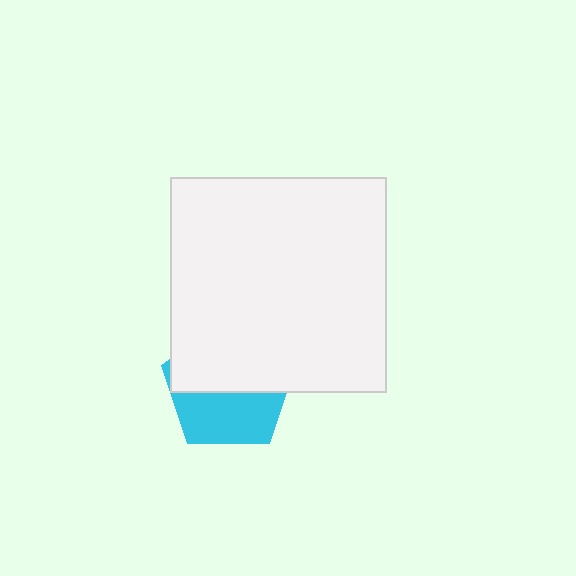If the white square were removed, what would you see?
You would see the complete cyan pentagon.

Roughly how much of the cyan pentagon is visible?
A small part of it is visible (roughly 43%).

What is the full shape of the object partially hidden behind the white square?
The partially hidden object is a cyan pentagon.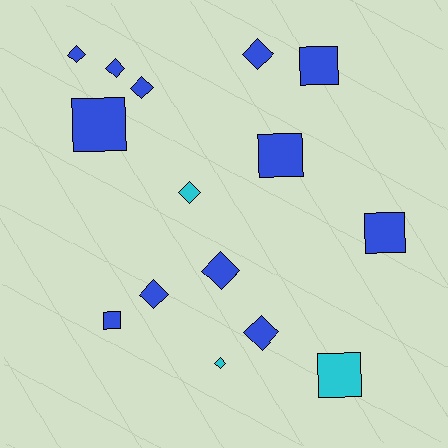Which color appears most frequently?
Blue, with 12 objects.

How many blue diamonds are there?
There are 7 blue diamonds.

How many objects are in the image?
There are 15 objects.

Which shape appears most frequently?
Diamond, with 9 objects.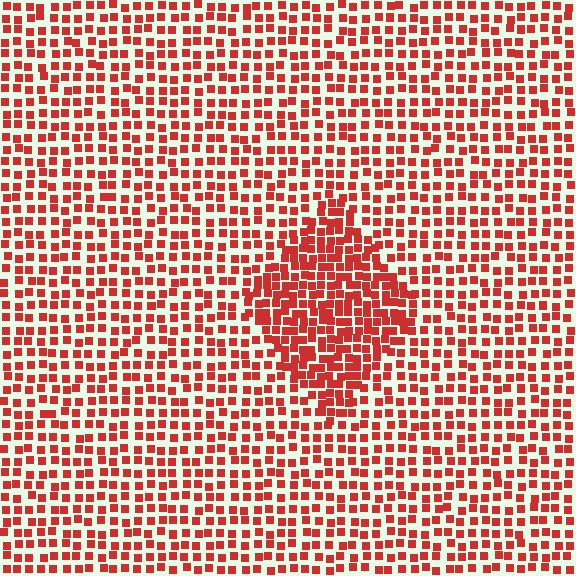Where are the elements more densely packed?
The elements are more densely packed inside the diamond boundary.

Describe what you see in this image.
The image contains small red elements arranged at two different densities. A diamond-shaped region is visible where the elements are more densely packed than the surrounding area.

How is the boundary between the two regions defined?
The boundary is defined by a change in element density (approximately 1.7x ratio). All elements are the same color, size, and shape.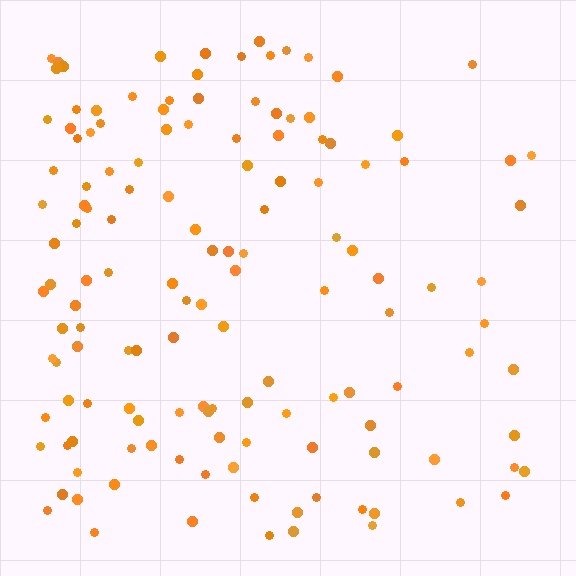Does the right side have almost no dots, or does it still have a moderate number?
Still a moderate number, just noticeably fewer than the left.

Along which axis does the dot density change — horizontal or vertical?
Horizontal.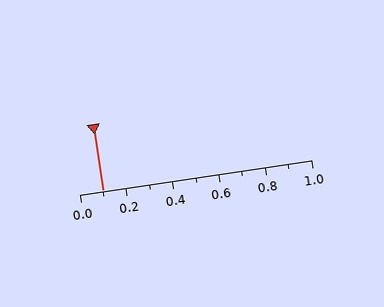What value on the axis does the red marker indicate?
The marker indicates approximately 0.1.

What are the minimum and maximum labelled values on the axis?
The axis runs from 0.0 to 1.0.